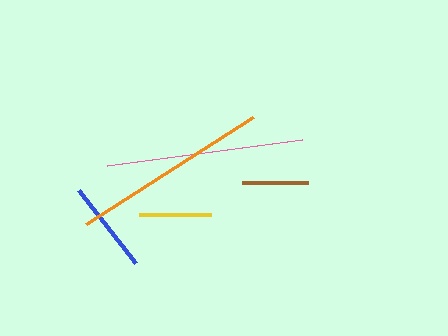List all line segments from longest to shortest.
From longest to shortest: orange, pink, blue, yellow, brown.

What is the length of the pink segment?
The pink segment is approximately 197 pixels long.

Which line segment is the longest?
The orange line is the longest at approximately 198 pixels.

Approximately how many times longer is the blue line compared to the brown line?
The blue line is approximately 1.4 times the length of the brown line.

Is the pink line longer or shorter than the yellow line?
The pink line is longer than the yellow line.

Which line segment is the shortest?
The brown line is the shortest at approximately 66 pixels.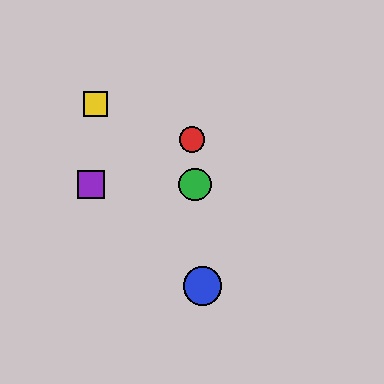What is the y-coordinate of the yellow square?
The yellow square is at y≈104.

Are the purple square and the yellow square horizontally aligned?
No, the purple square is at y≈185 and the yellow square is at y≈104.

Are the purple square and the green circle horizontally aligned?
Yes, both are at y≈185.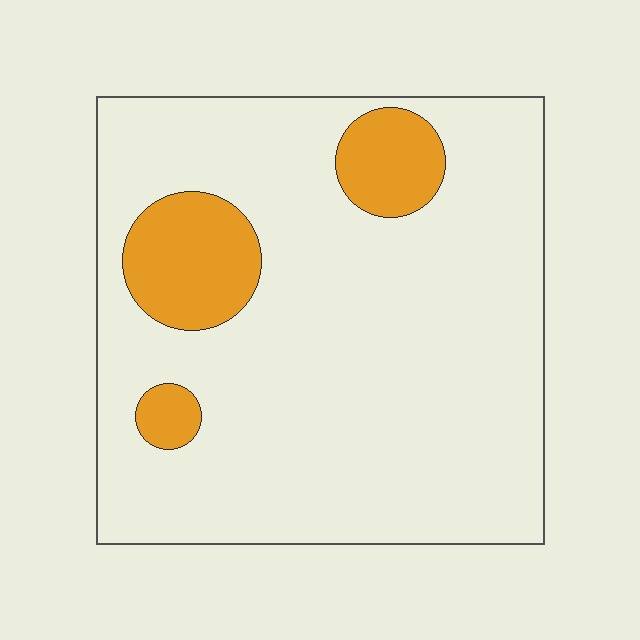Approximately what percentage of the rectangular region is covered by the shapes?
Approximately 15%.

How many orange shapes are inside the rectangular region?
3.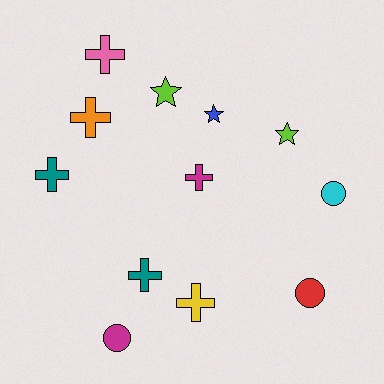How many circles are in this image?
There are 3 circles.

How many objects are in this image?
There are 12 objects.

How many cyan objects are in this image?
There is 1 cyan object.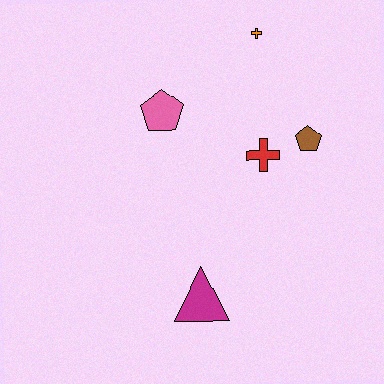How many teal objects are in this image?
There are no teal objects.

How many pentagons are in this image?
There are 2 pentagons.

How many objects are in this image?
There are 5 objects.